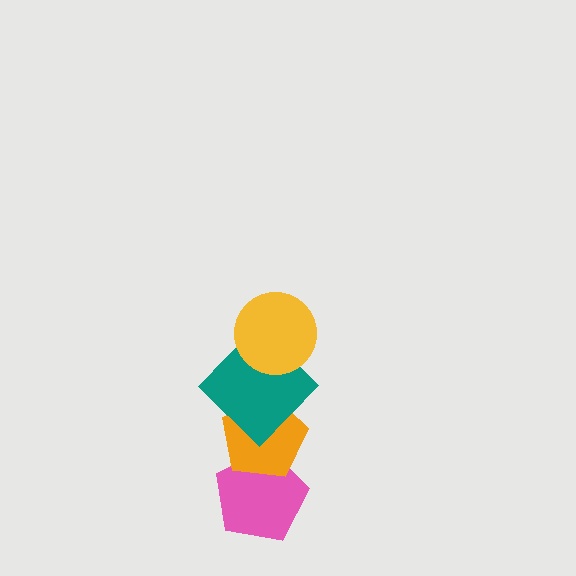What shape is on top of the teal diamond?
The yellow circle is on top of the teal diamond.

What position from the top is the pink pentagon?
The pink pentagon is 4th from the top.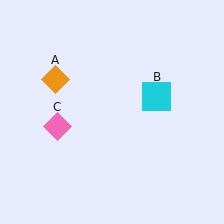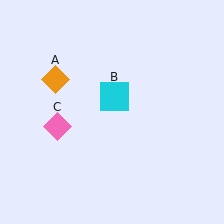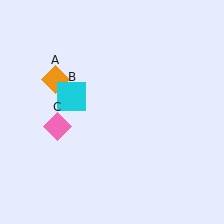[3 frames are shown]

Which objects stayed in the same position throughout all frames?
Orange diamond (object A) and pink diamond (object C) remained stationary.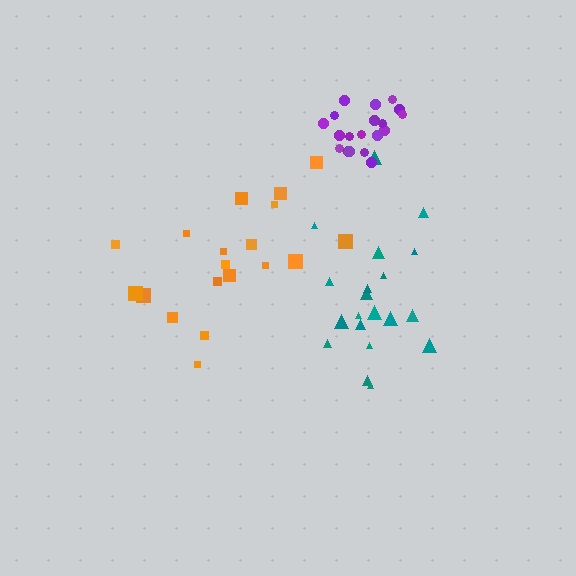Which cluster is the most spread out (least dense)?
Orange.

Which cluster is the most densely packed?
Purple.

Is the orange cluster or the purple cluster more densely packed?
Purple.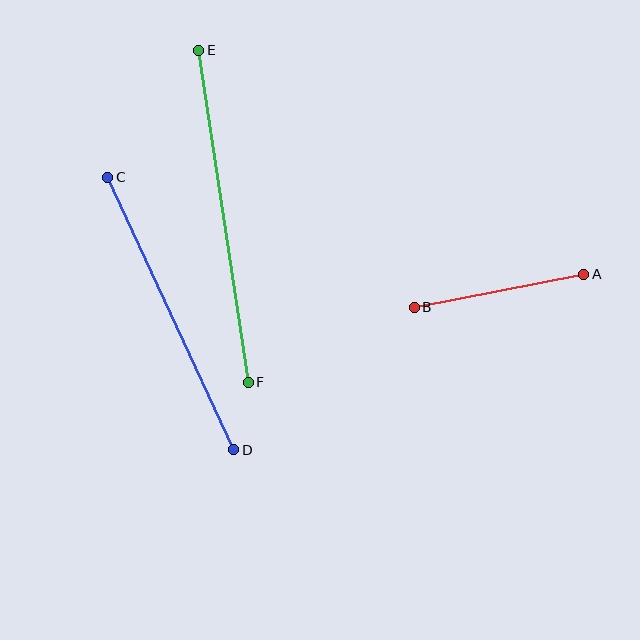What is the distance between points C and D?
The distance is approximately 300 pixels.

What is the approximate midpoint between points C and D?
The midpoint is at approximately (171, 313) pixels.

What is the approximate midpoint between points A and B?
The midpoint is at approximately (499, 291) pixels.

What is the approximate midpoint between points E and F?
The midpoint is at approximately (224, 216) pixels.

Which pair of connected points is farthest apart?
Points E and F are farthest apart.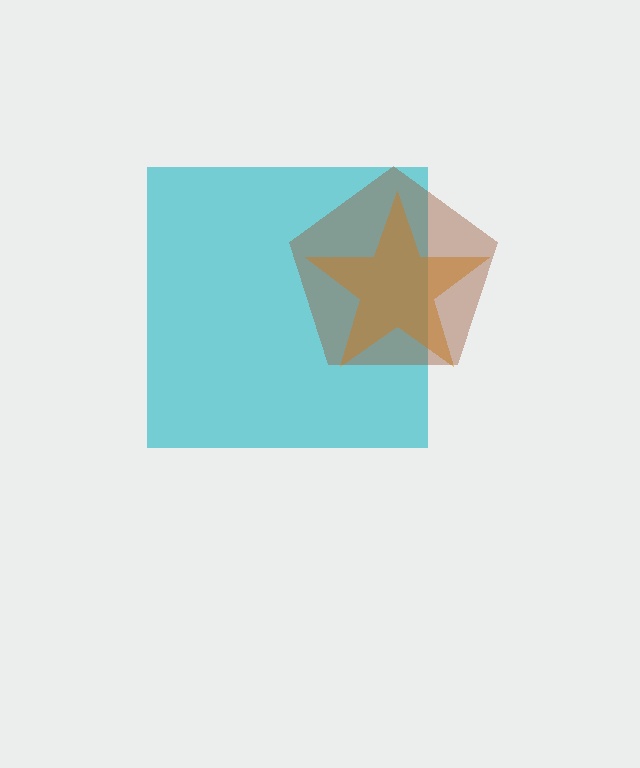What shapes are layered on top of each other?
The layered shapes are: a cyan square, an orange star, a brown pentagon.